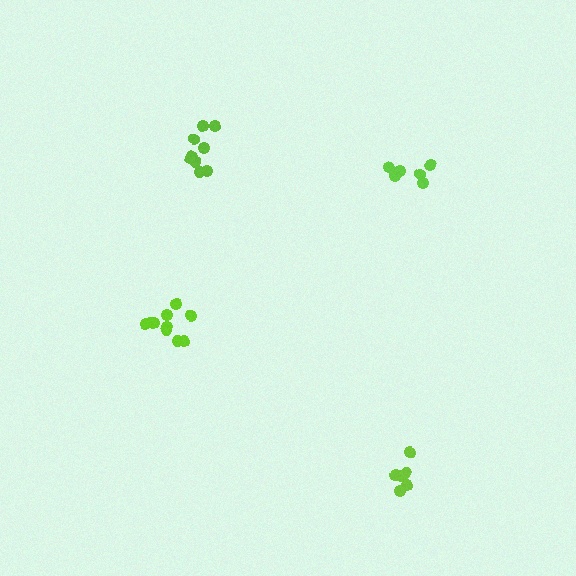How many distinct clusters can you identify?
There are 4 distinct clusters.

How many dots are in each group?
Group 1: 10 dots, Group 2: 9 dots, Group 3: 6 dots, Group 4: 6 dots (31 total).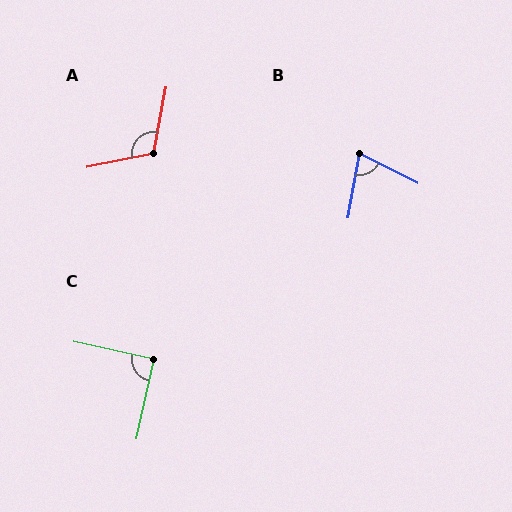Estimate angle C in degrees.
Approximately 90 degrees.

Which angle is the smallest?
B, at approximately 73 degrees.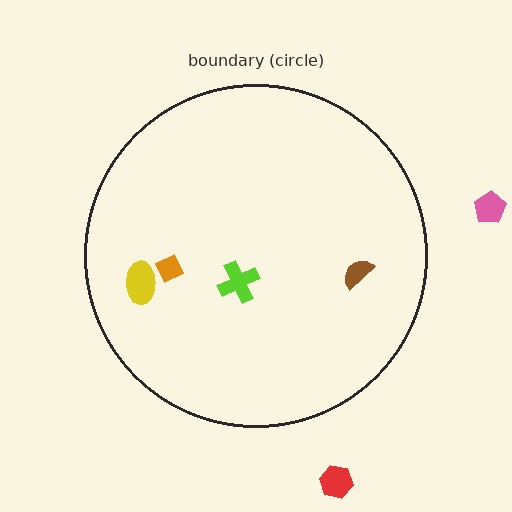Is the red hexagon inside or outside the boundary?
Outside.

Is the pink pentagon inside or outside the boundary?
Outside.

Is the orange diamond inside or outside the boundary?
Inside.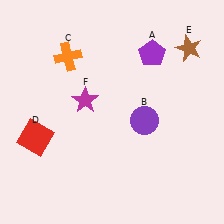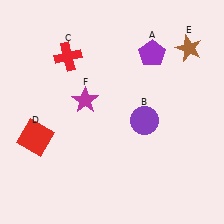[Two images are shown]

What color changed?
The cross (C) changed from orange in Image 1 to red in Image 2.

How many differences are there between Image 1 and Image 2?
There is 1 difference between the two images.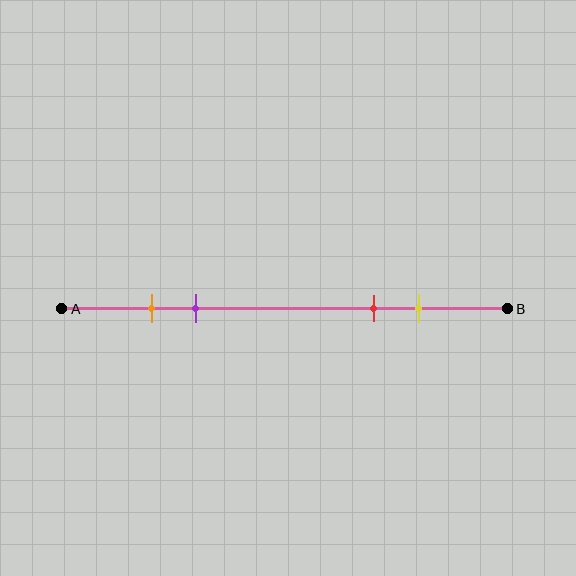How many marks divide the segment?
There are 4 marks dividing the segment.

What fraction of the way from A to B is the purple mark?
The purple mark is approximately 30% (0.3) of the way from A to B.